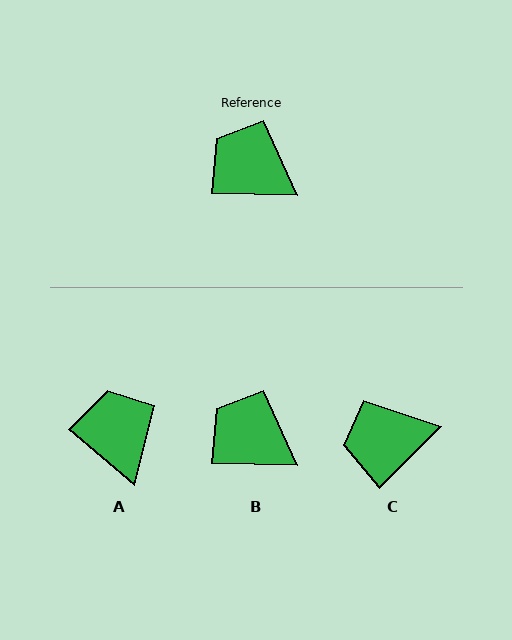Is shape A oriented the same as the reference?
No, it is off by about 39 degrees.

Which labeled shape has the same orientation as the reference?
B.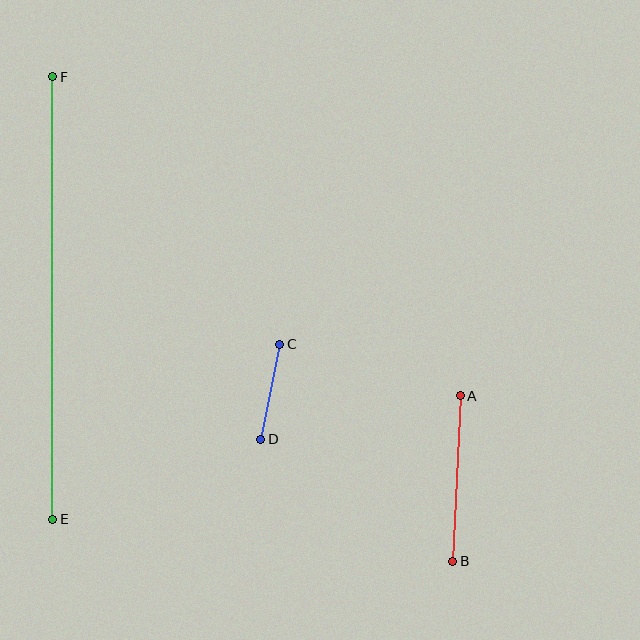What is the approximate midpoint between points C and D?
The midpoint is at approximately (270, 392) pixels.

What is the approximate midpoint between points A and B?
The midpoint is at approximately (457, 478) pixels.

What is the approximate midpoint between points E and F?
The midpoint is at approximately (53, 298) pixels.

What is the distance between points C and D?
The distance is approximately 97 pixels.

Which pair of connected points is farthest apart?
Points E and F are farthest apart.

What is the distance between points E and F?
The distance is approximately 443 pixels.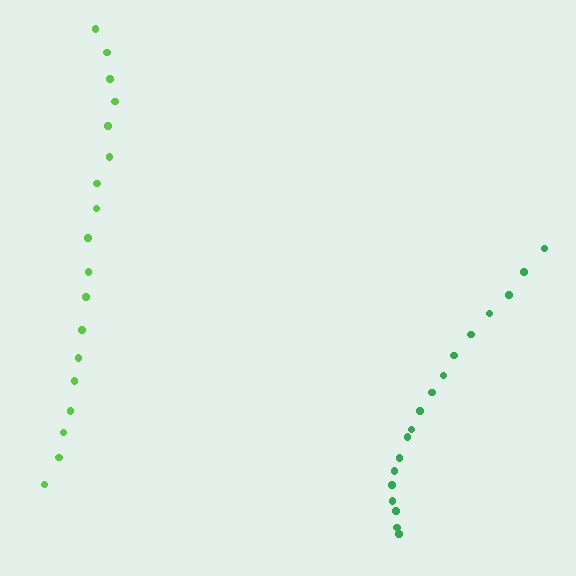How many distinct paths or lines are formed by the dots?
There are 2 distinct paths.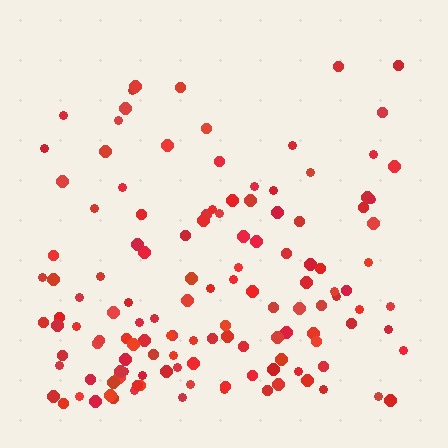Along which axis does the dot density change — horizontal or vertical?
Vertical.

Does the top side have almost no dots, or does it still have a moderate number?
Still a moderate number, just noticeably fewer than the bottom.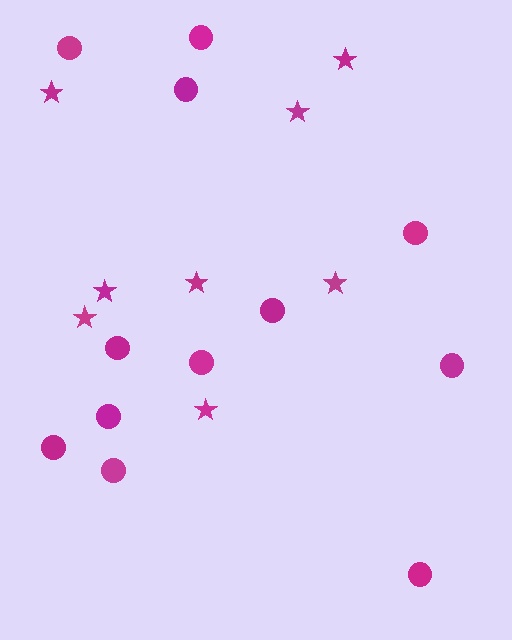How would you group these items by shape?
There are 2 groups: one group of stars (8) and one group of circles (12).